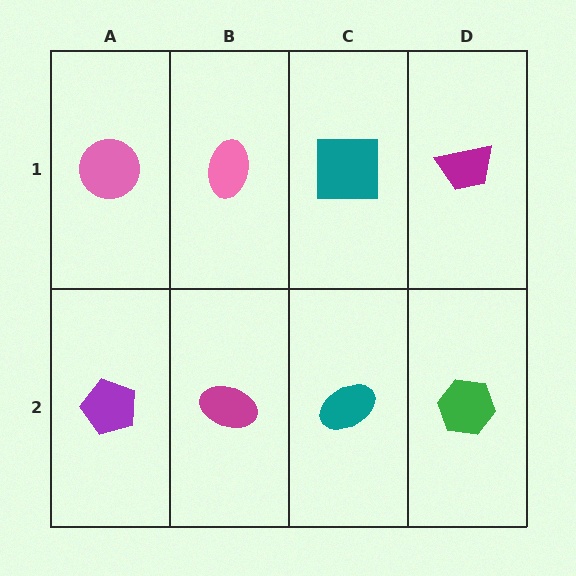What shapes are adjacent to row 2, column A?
A pink circle (row 1, column A), a magenta ellipse (row 2, column B).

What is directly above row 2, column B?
A pink ellipse.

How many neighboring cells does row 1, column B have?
3.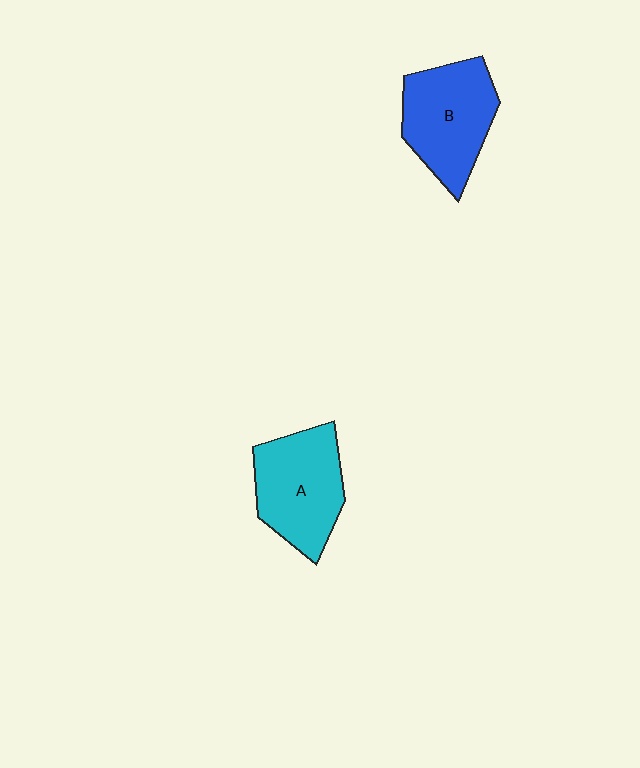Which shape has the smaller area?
Shape A (cyan).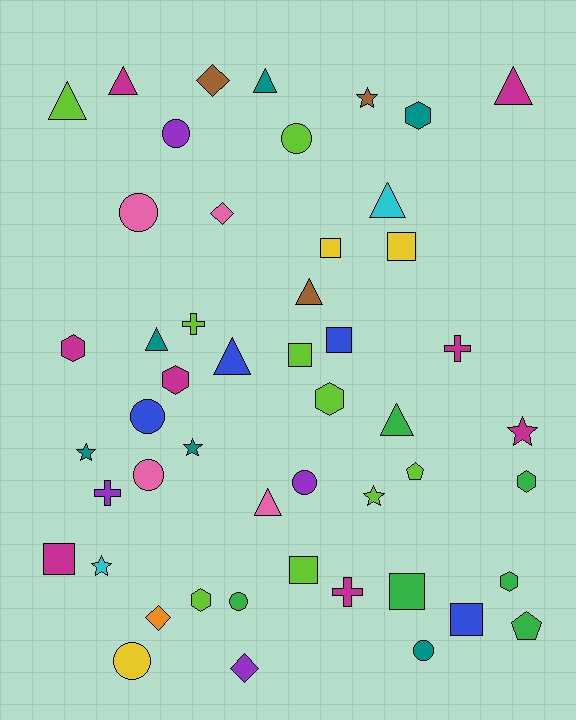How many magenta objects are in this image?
There are 8 magenta objects.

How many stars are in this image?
There are 6 stars.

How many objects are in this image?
There are 50 objects.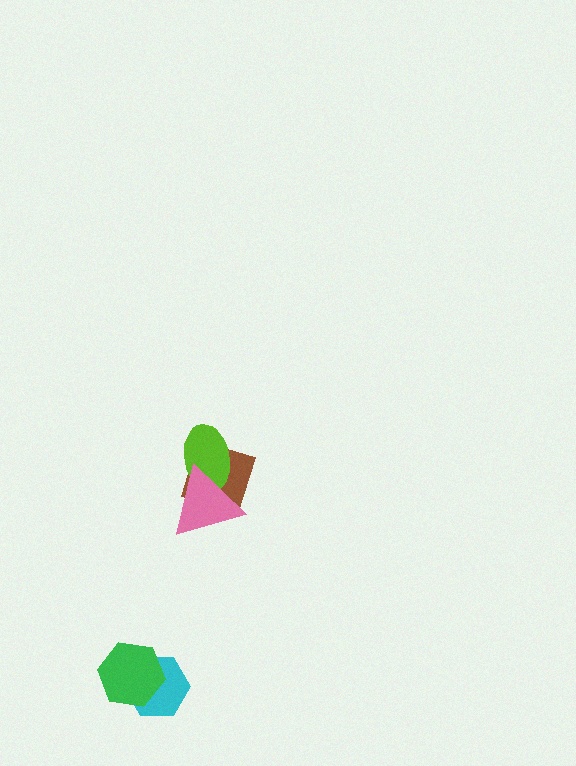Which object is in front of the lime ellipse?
The pink triangle is in front of the lime ellipse.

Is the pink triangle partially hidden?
No, no other shape covers it.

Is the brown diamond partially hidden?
Yes, it is partially covered by another shape.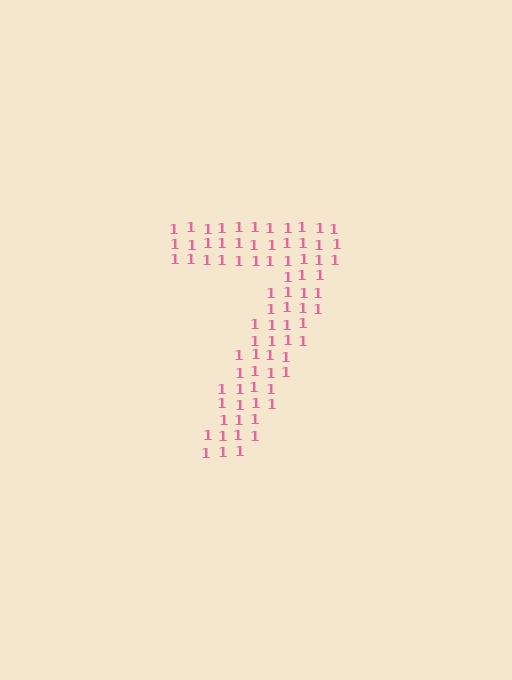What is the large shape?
The large shape is the digit 7.